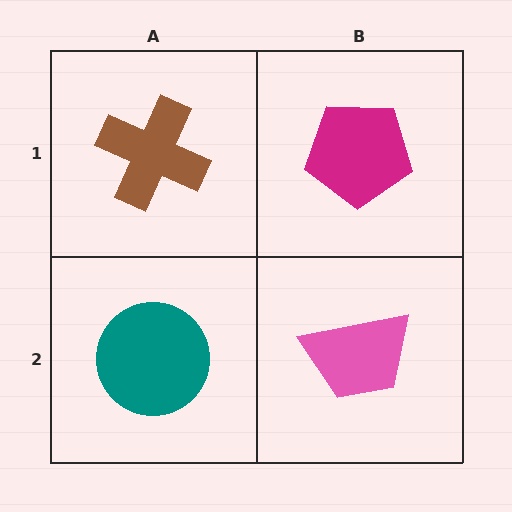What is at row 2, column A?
A teal circle.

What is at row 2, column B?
A pink trapezoid.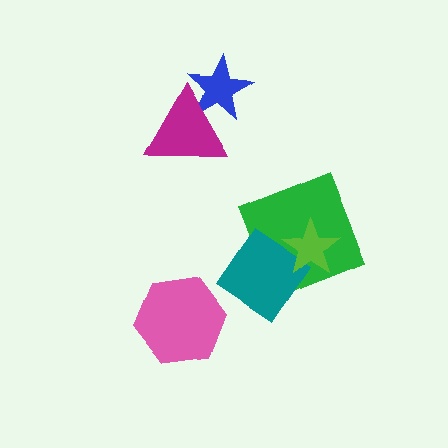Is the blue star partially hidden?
Yes, it is partially covered by another shape.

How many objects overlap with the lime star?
2 objects overlap with the lime star.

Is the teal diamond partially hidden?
Yes, it is partially covered by another shape.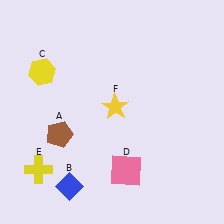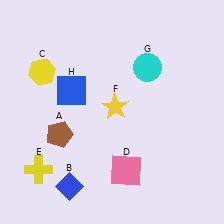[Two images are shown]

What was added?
A cyan circle (G), a blue square (H) were added in Image 2.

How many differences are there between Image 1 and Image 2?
There are 2 differences between the two images.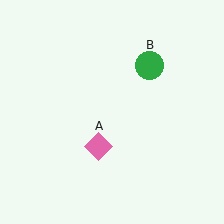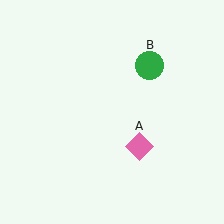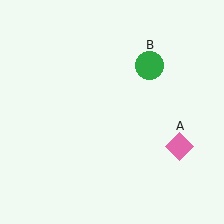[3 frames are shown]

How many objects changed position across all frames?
1 object changed position: pink diamond (object A).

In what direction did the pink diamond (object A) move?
The pink diamond (object A) moved right.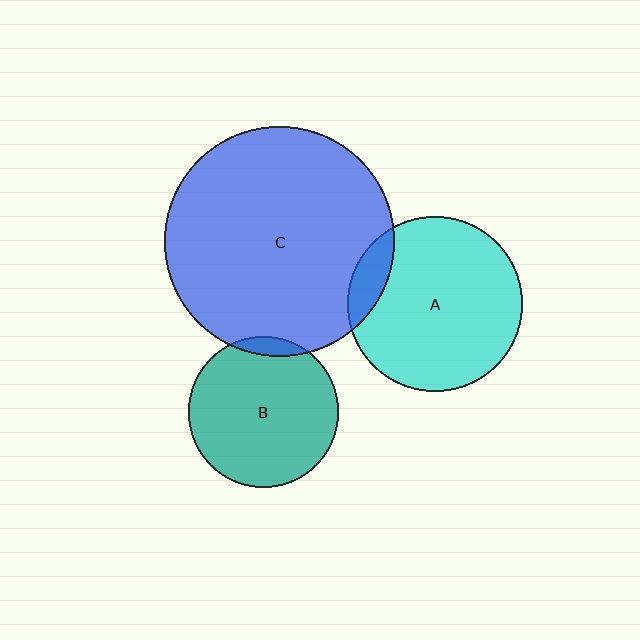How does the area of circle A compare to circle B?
Approximately 1.4 times.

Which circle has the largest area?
Circle C (blue).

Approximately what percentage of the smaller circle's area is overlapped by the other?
Approximately 5%.